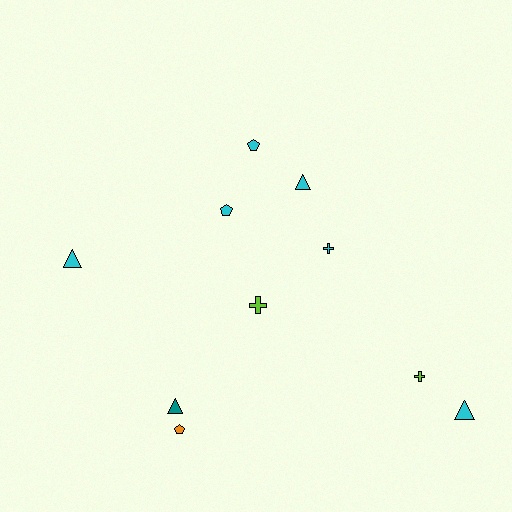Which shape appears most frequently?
Triangle, with 4 objects.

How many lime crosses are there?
There are 2 lime crosses.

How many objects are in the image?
There are 10 objects.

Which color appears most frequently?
Cyan, with 6 objects.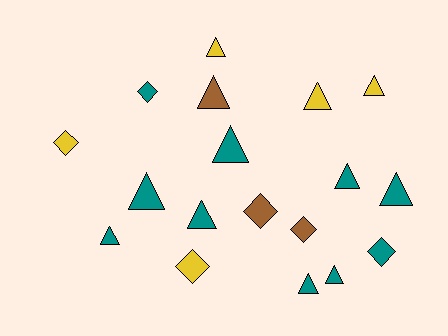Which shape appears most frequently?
Triangle, with 12 objects.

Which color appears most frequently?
Teal, with 10 objects.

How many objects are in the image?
There are 18 objects.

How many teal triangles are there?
There are 8 teal triangles.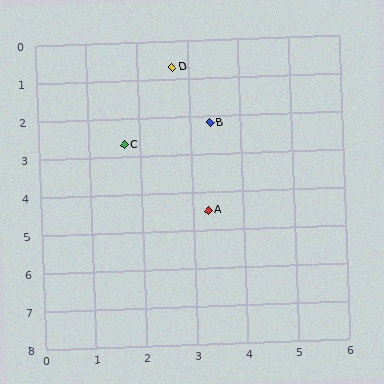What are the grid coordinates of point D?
Point D is at approximately (2.7, 0.7).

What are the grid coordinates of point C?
Point C is at approximately (1.7, 2.7).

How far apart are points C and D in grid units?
Points C and D are about 2.2 grid units apart.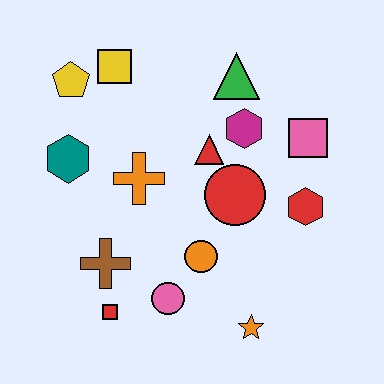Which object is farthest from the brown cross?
The pink square is farthest from the brown cross.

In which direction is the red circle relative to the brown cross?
The red circle is to the right of the brown cross.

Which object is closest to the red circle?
The red triangle is closest to the red circle.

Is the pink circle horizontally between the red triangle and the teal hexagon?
Yes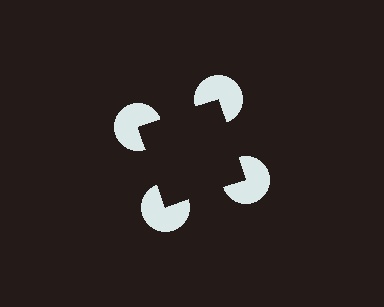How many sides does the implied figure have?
4 sides.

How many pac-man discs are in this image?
There are 4 — one at each vertex of the illusory square.